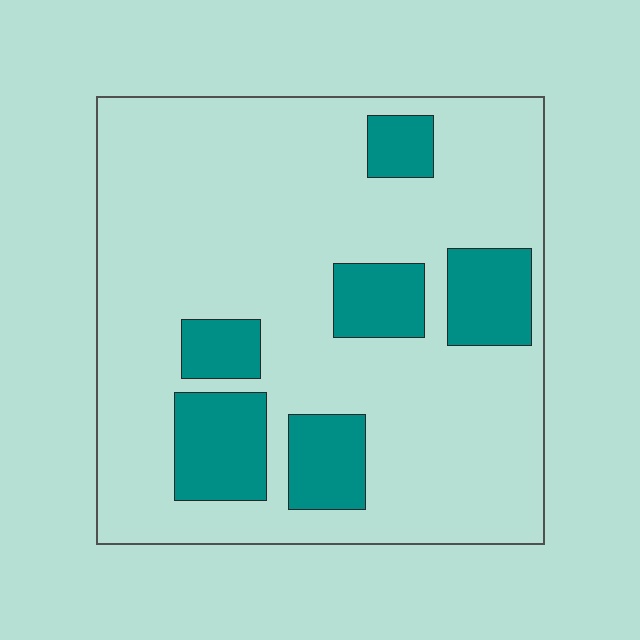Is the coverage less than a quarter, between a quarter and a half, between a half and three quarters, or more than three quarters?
Less than a quarter.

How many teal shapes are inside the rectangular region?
6.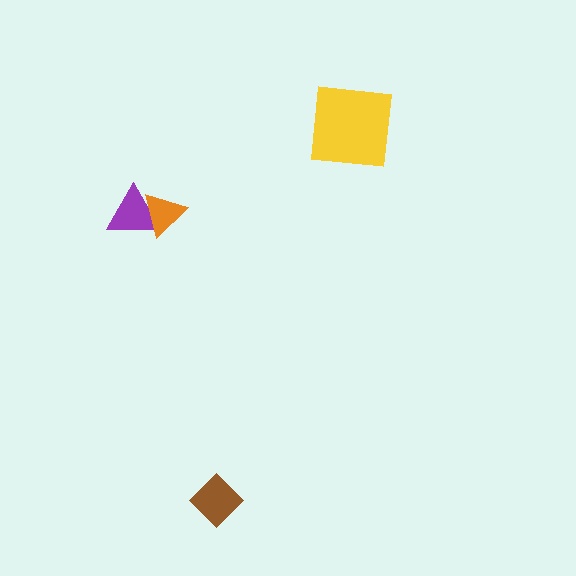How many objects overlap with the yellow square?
0 objects overlap with the yellow square.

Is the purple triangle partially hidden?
Yes, it is partially covered by another shape.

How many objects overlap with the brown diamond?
0 objects overlap with the brown diamond.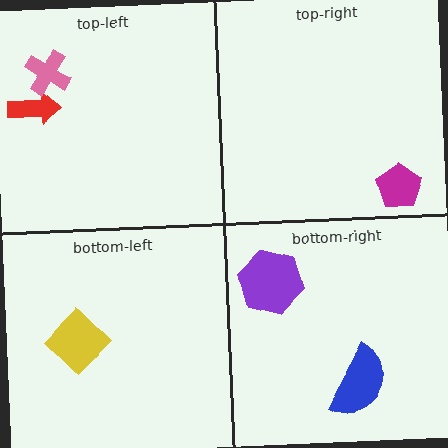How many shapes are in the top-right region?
1.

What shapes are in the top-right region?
The magenta pentagon.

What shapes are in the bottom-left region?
The yellow diamond.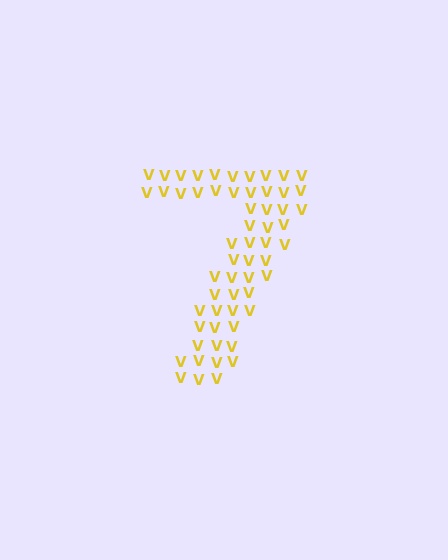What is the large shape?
The large shape is the digit 7.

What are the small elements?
The small elements are letter V's.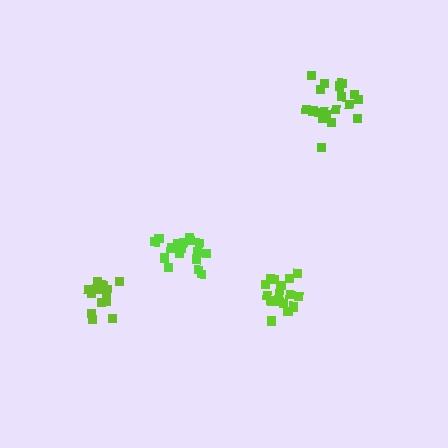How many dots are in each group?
Group 1: 15 dots, Group 2: 17 dots, Group 3: 19 dots, Group 4: 17 dots (68 total).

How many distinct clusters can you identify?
There are 4 distinct clusters.